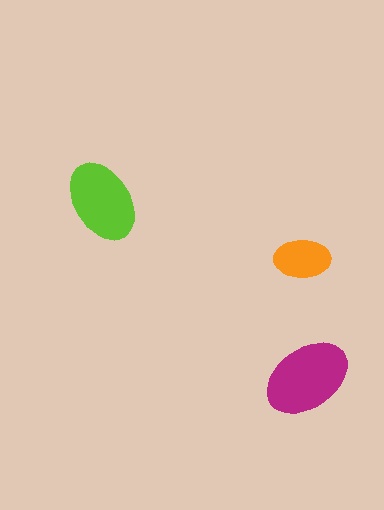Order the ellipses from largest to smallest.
the magenta one, the lime one, the orange one.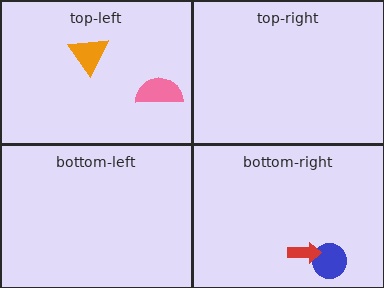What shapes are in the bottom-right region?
The blue circle, the red arrow.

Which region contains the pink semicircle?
The top-left region.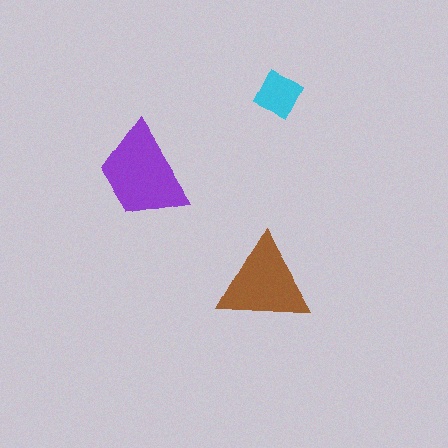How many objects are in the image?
There are 3 objects in the image.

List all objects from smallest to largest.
The cyan square, the brown triangle, the purple trapezoid.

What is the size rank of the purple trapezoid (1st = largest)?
1st.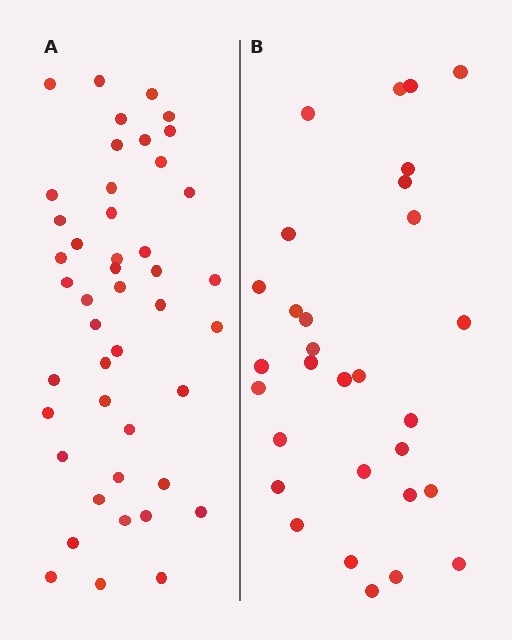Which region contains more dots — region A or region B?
Region A (the left region) has more dots.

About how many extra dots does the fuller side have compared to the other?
Region A has approximately 15 more dots than region B.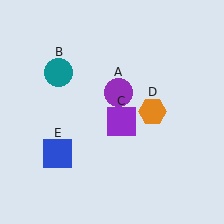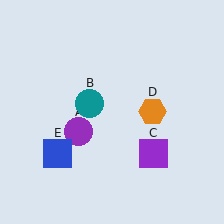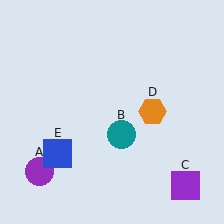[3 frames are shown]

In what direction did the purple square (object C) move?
The purple square (object C) moved down and to the right.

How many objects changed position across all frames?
3 objects changed position: purple circle (object A), teal circle (object B), purple square (object C).